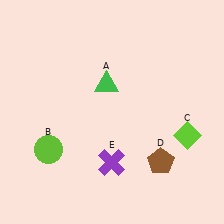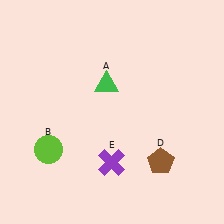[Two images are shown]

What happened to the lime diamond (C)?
The lime diamond (C) was removed in Image 2. It was in the bottom-right area of Image 1.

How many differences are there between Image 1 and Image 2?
There is 1 difference between the two images.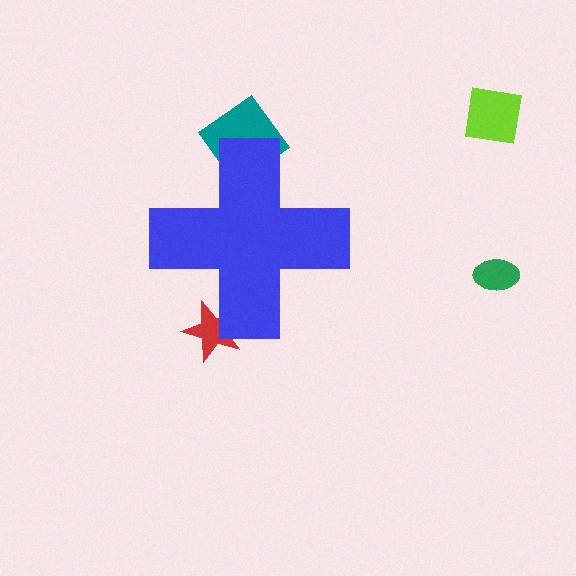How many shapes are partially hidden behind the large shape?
2 shapes are partially hidden.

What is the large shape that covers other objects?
A blue cross.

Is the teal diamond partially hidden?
Yes, the teal diamond is partially hidden behind the blue cross.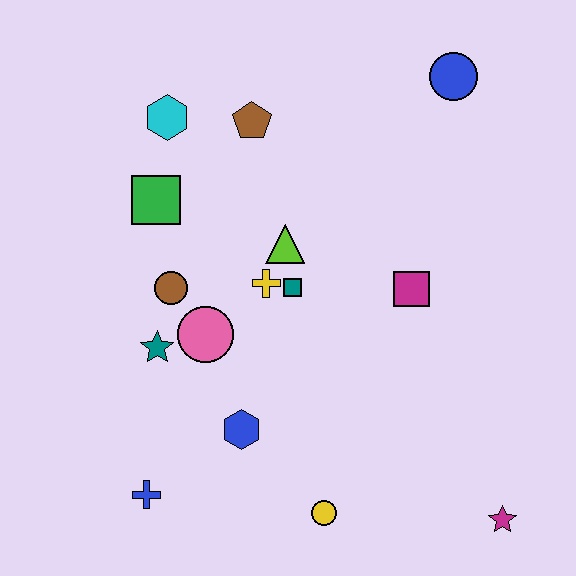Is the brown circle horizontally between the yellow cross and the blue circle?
No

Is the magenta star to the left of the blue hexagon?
No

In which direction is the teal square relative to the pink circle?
The teal square is to the right of the pink circle.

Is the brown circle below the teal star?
No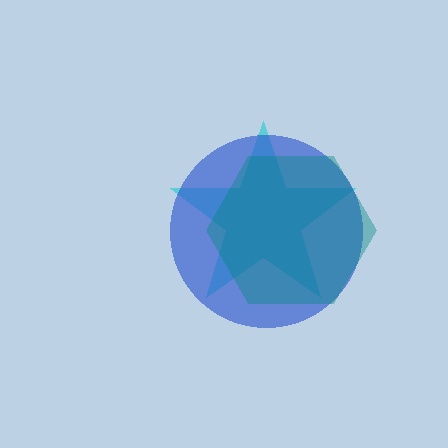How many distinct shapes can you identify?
There are 3 distinct shapes: a cyan star, a blue circle, a teal hexagon.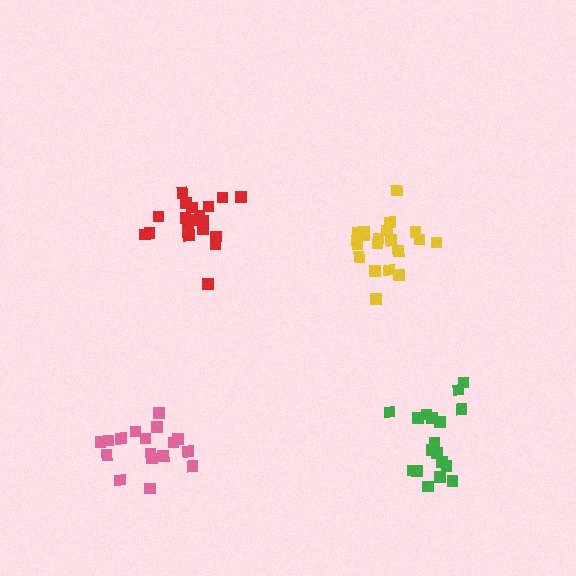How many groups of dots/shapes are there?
There are 4 groups.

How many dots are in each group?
Group 1: 20 dots, Group 2: 21 dots, Group 3: 17 dots, Group 4: 19 dots (77 total).